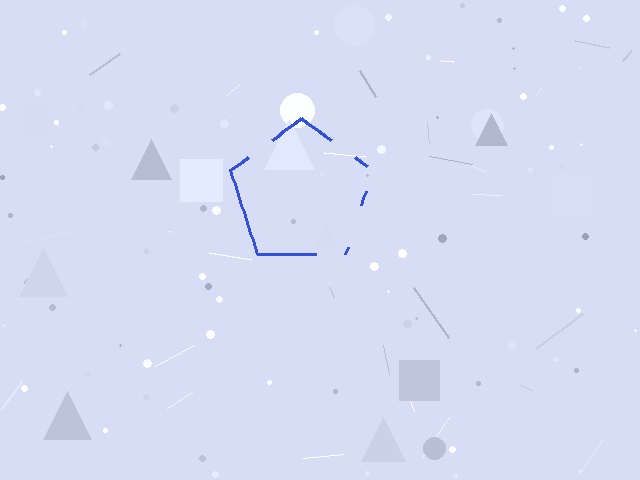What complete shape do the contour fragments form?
The contour fragments form a pentagon.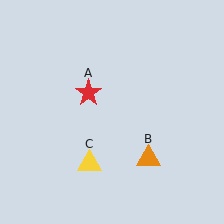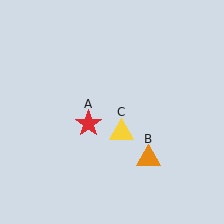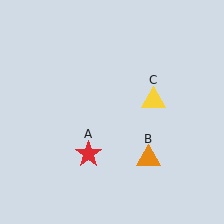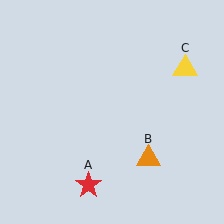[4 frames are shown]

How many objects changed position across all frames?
2 objects changed position: red star (object A), yellow triangle (object C).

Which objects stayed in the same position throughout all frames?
Orange triangle (object B) remained stationary.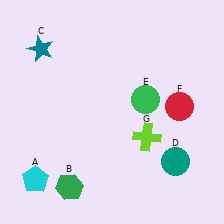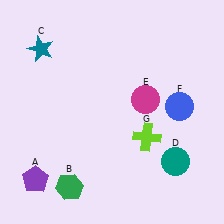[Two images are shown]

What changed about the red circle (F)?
In Image 1, F is red. In Image 2, it changed to blue.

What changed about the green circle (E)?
In Image 1, E is green. In Image 2, it changed to magenta.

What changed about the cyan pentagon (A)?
In Image 1, A is cyan. In Image 2, it changed to purple.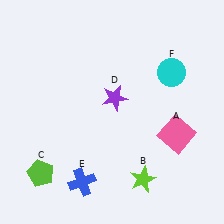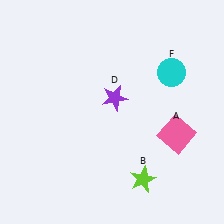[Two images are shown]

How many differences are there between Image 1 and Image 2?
There are 2 differences between the two images.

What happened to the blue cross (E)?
The blue cross (E) was removed in Image 2. It was in the bottom-left area of Image 1.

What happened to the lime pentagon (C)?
The lime pentagon (C) was removed in Image 2. It was in the bottom-left area of Image 1.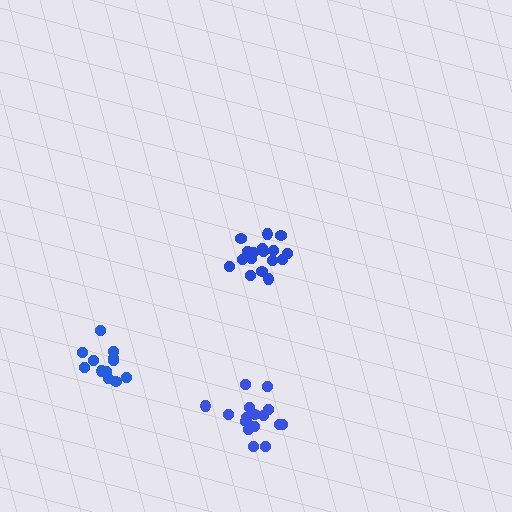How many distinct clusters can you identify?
There are 3 distinct clusters.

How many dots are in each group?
Group 1: 12 dots, Group 2: 17 dots, Group 3: 16 dots (45 total).